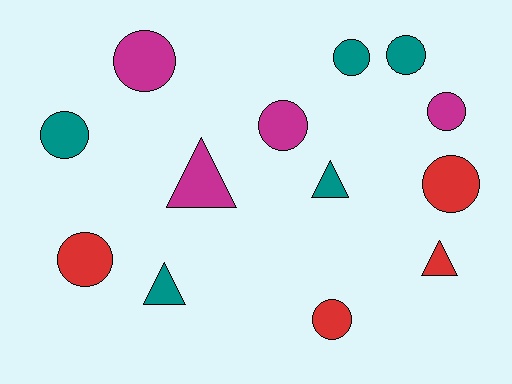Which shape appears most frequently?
Circle, with 9 objects.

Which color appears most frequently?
Teal, with 5 objects.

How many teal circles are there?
There are 3 teal circles.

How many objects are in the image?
There are 13 objects.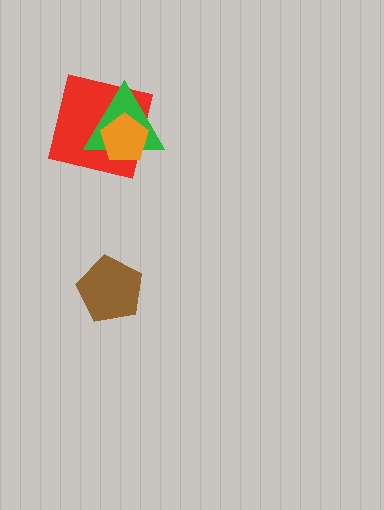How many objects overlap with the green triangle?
2 objects overlap with the green triangle.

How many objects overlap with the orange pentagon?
2 objects overlap with the orange pentagon.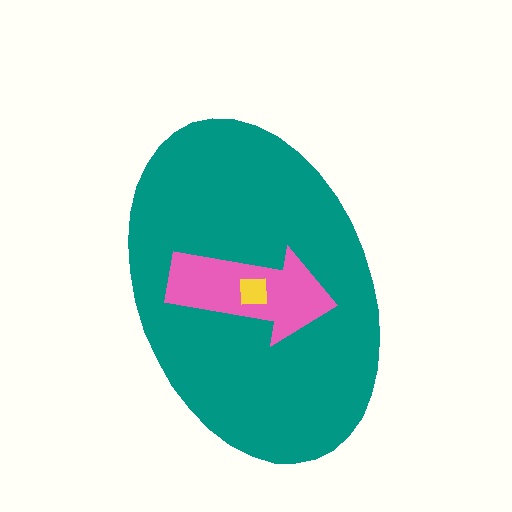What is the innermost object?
The yellow square.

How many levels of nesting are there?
3.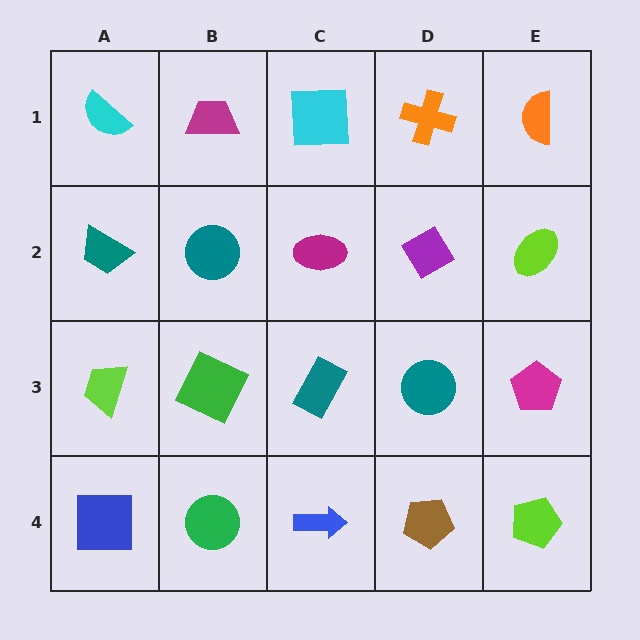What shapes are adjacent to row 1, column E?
A lime ellipse (row 2, column E), an orange cross (row 1, column D).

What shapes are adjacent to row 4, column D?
A teal circle (row 3, column D), a blue arrow (row 4, column C), a lime pentagon (row 4, column E).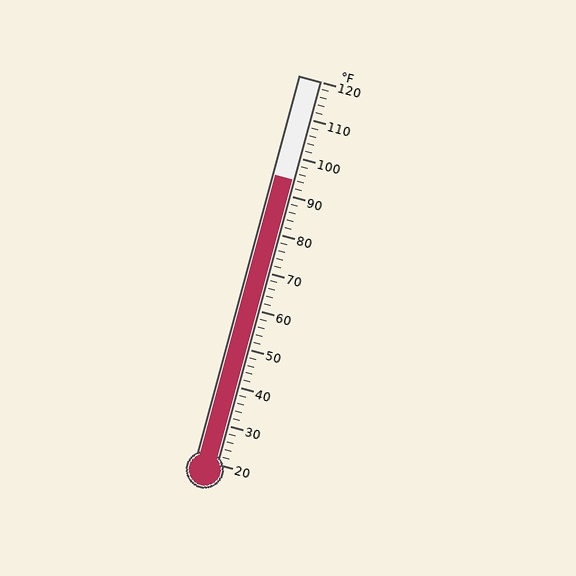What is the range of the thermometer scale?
The thermometer scale ranges from 20°F to 120°F.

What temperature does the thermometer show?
The thermometer shows approximately 94°F.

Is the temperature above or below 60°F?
The temperature is above 60°F.